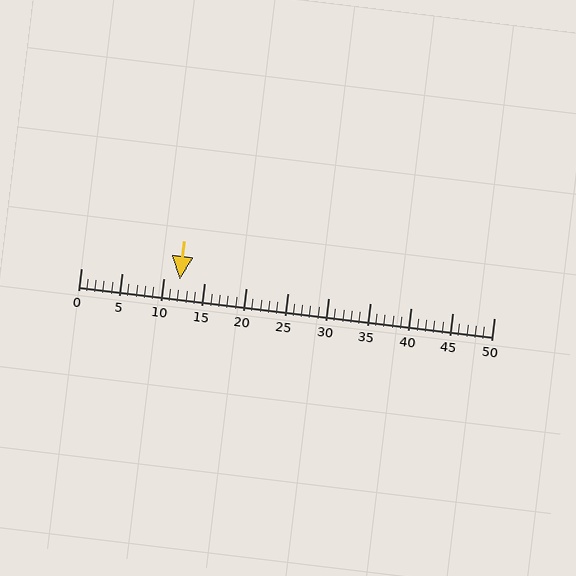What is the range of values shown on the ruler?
The ruler shows values from 0 to 50.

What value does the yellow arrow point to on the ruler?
The yellow arrow points to approximately 12.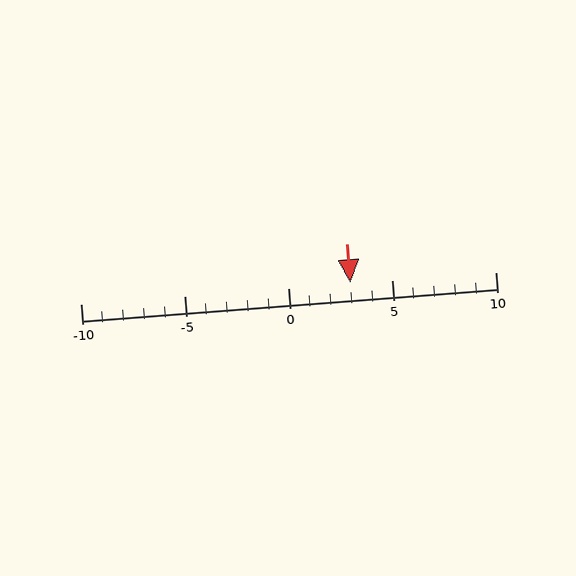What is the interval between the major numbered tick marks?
The major tick marks are spaced 5 units apart.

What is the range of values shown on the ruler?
The ruler shows values from -10 to 10.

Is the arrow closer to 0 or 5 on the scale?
The arrow is closer to 5.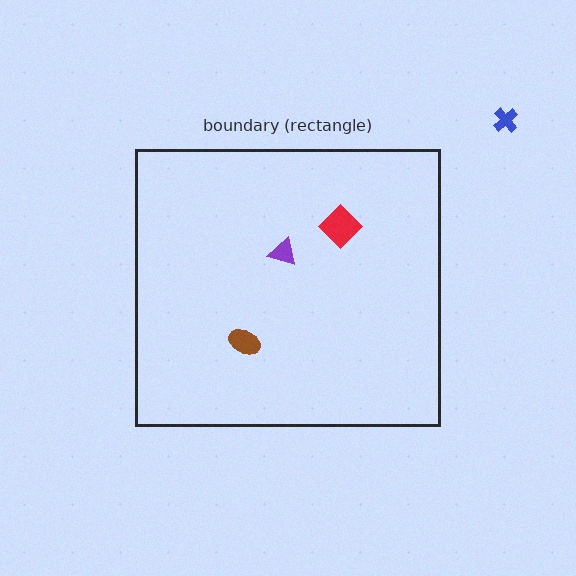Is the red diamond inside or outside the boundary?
Inside.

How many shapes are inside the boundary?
3 inside, 1 outside.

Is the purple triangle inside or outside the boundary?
Inside.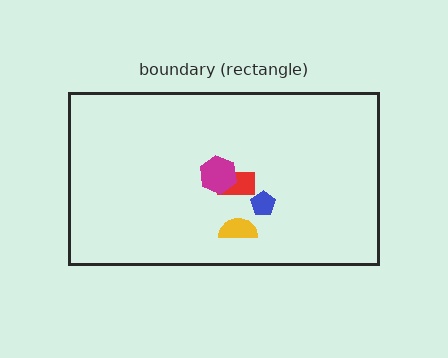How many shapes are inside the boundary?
4 inside, 0 outside.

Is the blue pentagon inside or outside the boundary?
Inside.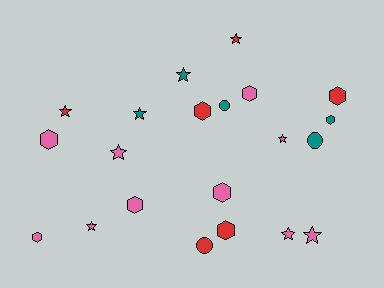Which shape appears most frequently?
Hexagon, with 9 objects.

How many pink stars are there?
There are 5 pink stars.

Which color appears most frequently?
Pink, with 10 objects.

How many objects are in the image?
There are 21 objects.